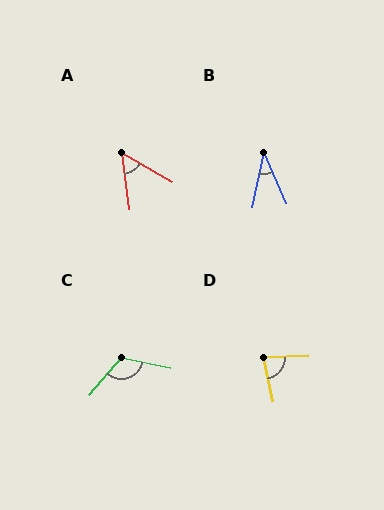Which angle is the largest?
C, at approximately 118 degrees.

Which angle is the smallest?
B, at approximately 35 degrees.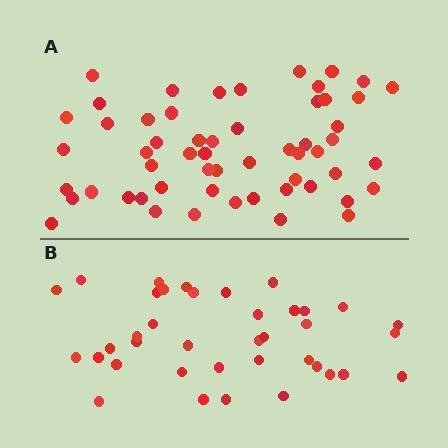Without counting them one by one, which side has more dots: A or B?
Region A (the top region) has more dots.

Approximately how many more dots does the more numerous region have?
Region A has approximately 20 more dots than region B.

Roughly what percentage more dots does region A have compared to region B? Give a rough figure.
About 45% more.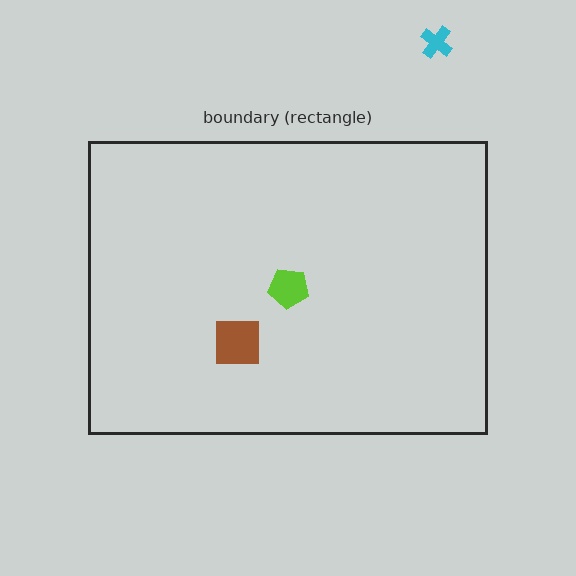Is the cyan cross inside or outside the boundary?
Outside.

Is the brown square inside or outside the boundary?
Inside.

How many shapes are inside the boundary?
2 inside, 1 outside.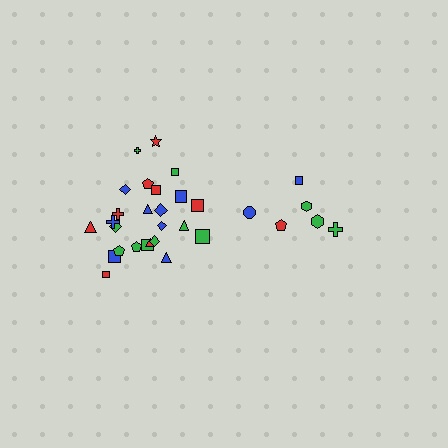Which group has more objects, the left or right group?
The left group.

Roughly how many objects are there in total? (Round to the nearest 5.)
Roughly 30 objects in total.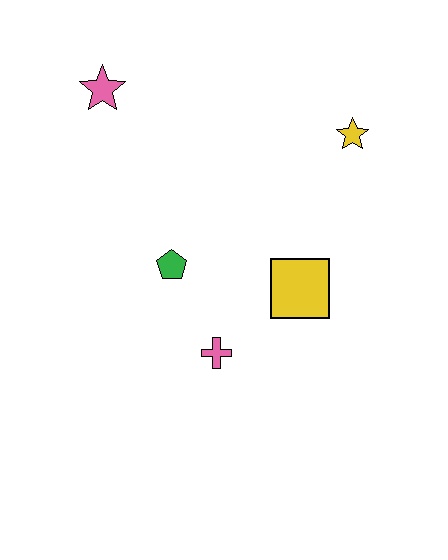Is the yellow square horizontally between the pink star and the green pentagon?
No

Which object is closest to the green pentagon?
The pink cross is closest to the green pentagon.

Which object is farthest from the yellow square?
The pink star is farthest from the yellow square.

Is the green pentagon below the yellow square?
No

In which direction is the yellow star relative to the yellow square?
The yellow star is above the yellow square.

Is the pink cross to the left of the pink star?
No